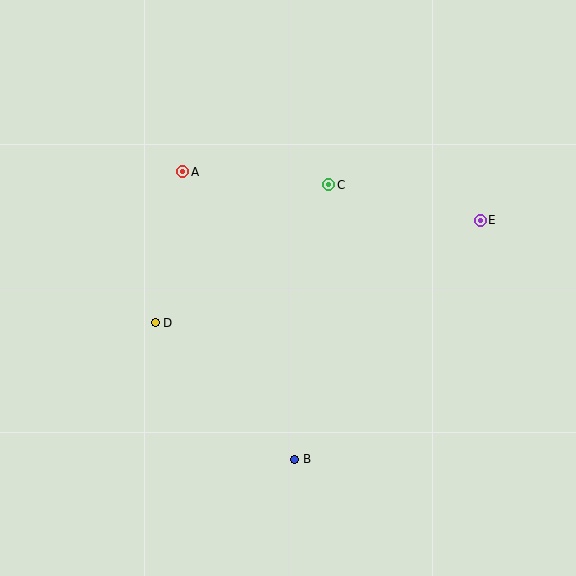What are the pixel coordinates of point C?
Point C is at (329, 185).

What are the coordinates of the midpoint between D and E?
The midpoint between D and E is at (318, 272).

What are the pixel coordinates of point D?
Point D is at (155, 323).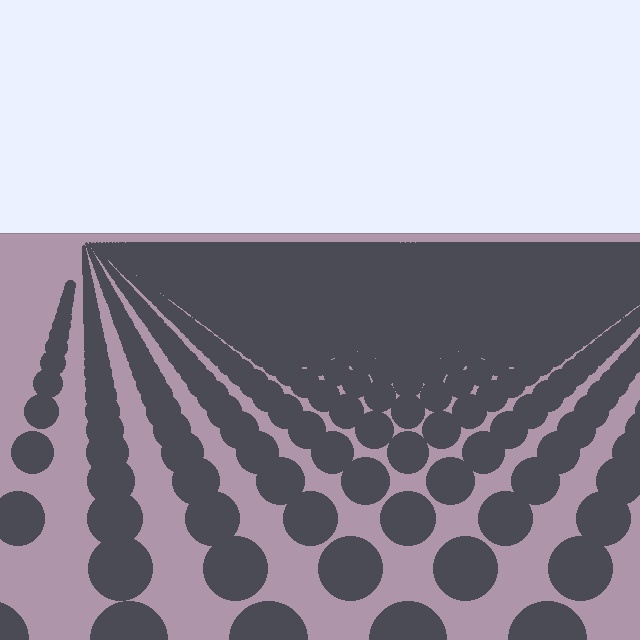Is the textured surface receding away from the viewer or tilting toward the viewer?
The surface is receding away from the viewer. Texture elements get smaller and denser toward the top.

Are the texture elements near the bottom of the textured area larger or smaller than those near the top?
Larger. Near the bottom, elements are closer to the viewer and appear at a bigger on-screen size.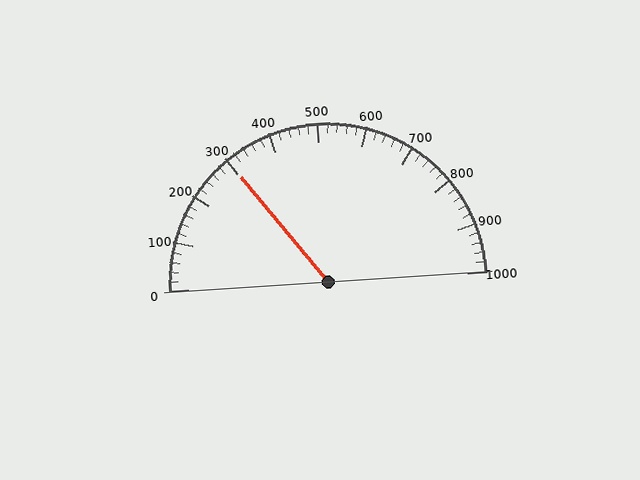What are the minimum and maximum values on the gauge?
The gauge ranges from 0 to 1000.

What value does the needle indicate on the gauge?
The needle indicates approximately 300.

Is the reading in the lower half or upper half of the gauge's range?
The reading is in the lower half of the range (0 to 1000).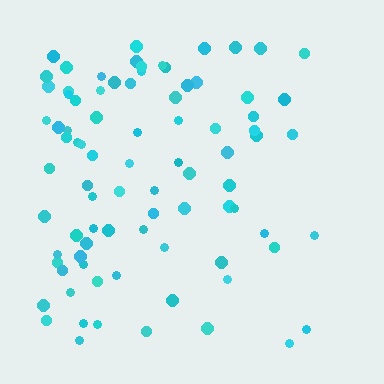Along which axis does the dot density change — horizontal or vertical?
Horizontal.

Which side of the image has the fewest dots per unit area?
The right.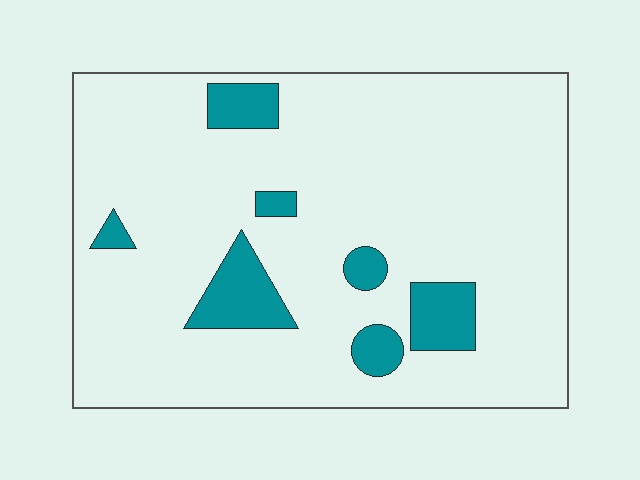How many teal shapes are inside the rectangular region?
7.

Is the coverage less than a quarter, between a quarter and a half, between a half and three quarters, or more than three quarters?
Less than a quarter.